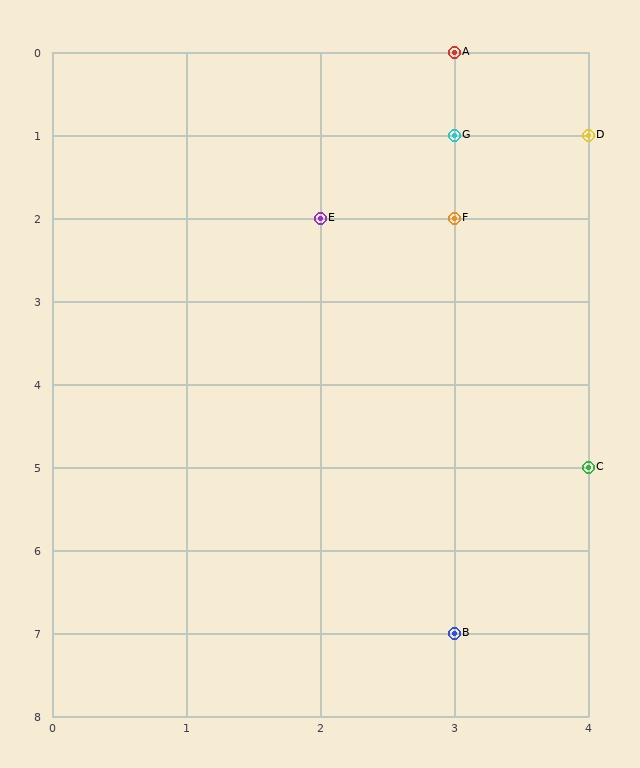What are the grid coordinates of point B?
Point B is at grid coordinates (3, 7).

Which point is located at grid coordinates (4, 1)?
Point D is at (4, 1).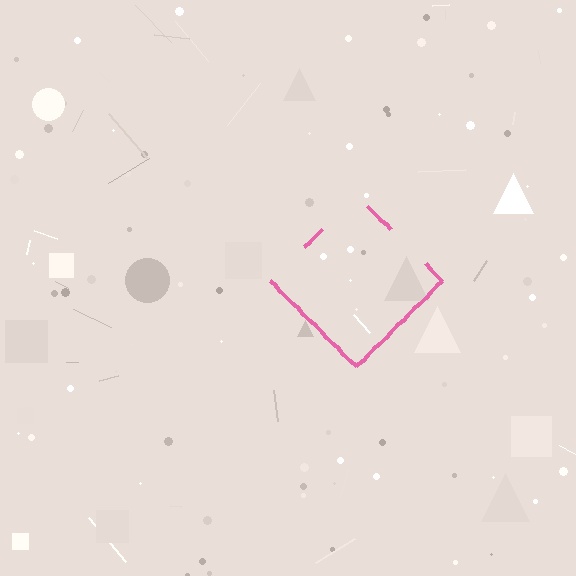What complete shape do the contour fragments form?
The contour fragments form a diamond.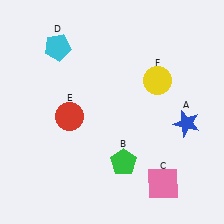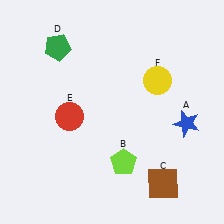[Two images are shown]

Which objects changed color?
B changed from green to lime. C changed from pink to brown. D changed from cyan to green.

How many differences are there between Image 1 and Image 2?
There are 3 differences between the two images.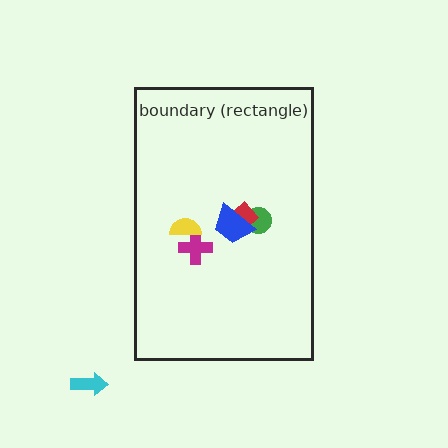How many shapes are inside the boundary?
5 inside, 1 outside.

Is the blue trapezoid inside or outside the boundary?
Inside.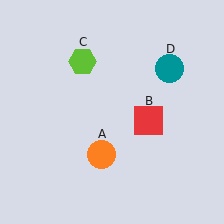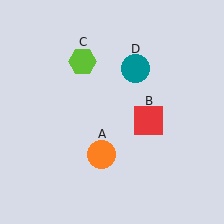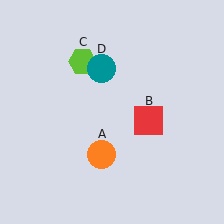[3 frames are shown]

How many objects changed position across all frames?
1 object changed position: teal circle (object D).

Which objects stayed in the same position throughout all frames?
Orange circle (object A) and red square (object B) and lime hexagon (object C) remained stationary.